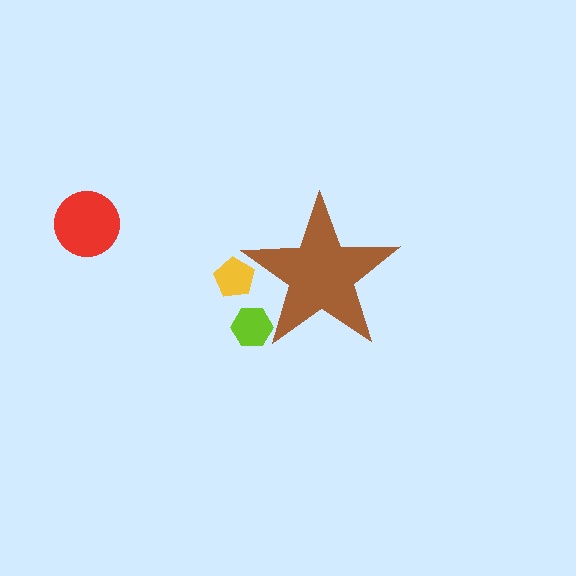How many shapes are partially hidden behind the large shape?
2 shapes are partially hidden.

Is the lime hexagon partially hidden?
Yes, the lime hexagon is partially hidden behind the brown star.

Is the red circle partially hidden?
No, the red circle is fully visible.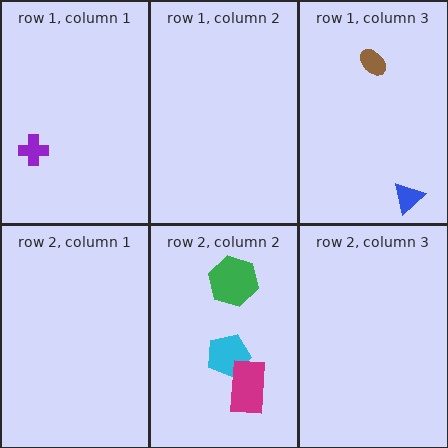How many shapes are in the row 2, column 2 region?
3.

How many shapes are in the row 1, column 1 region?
1.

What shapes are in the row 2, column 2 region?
The green hexagon, the cyan pentagon, the magenta rectangle.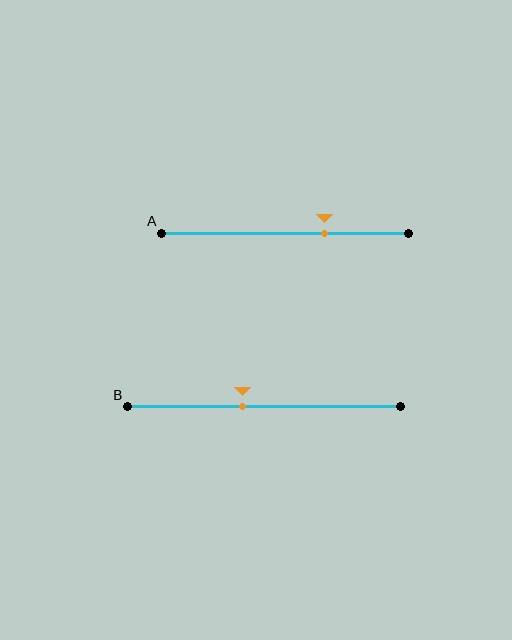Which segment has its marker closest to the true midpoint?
Segment B has its marker closest to the true midpoint.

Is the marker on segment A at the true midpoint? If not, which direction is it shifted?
No, the marker on segment A is shifted to the right by about 16% of the segment length.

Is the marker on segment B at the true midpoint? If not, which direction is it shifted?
No, the marker on segment B is shifted to the left by about 8% of the segment length.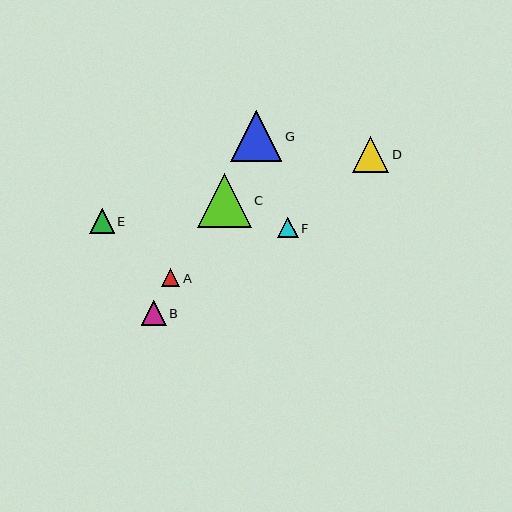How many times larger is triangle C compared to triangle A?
Triangle C is approximately 2.9 times the size of triangle A.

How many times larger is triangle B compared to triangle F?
Triangle B is approximately 1.3 times the size of triangle F.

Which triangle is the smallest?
Triangle A is the smallest with a size of approximately 18 pixels.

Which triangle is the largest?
Triangle C is the largest with a size of approximately 54 pixels.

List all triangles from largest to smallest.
From largest to smallest: C, G, D, B, E, F, A.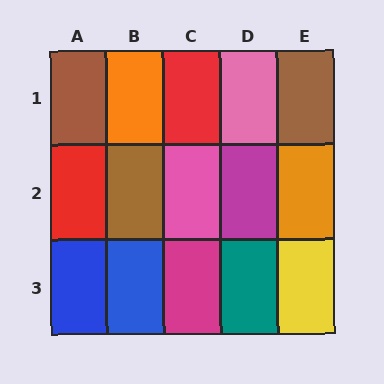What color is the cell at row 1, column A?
Brown.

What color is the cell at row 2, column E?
Orange.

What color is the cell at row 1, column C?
Red.